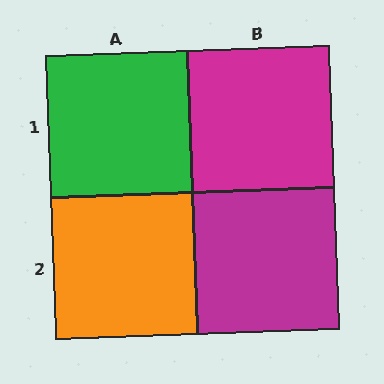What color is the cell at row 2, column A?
Orange.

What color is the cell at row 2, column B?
Magenta.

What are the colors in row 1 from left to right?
Green, magenta.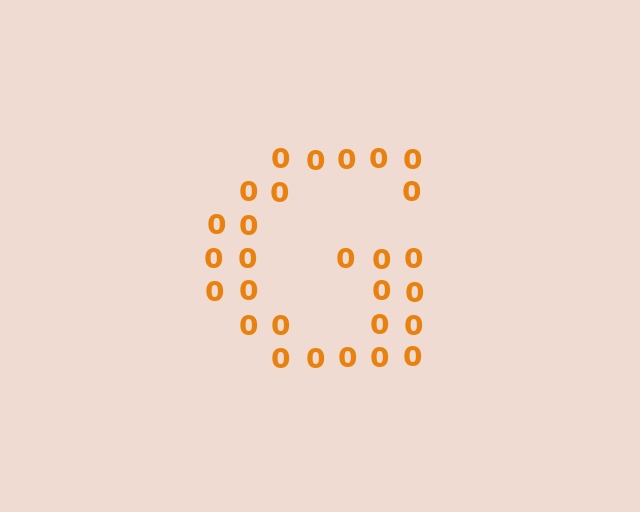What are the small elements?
The small elements are digit 0's.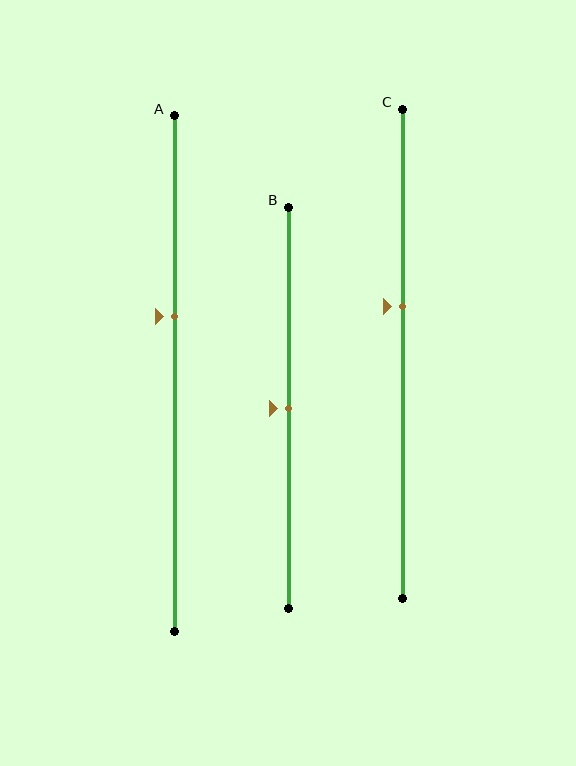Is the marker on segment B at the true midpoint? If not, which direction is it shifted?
Yes, the marker on segment B is at the true midpoint.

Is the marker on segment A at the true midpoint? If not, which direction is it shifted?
No, the marker on segment A is shifted upward by about 11% of the segment length.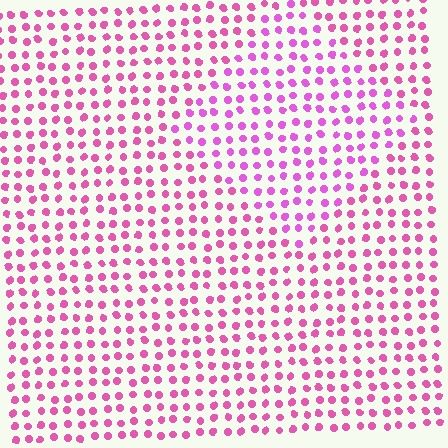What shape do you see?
I see a diamond.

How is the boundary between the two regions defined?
The boundary is defined purely by a slight shift in hue (about 20 degrees). Spacing, size, and orientation are identical on both sides.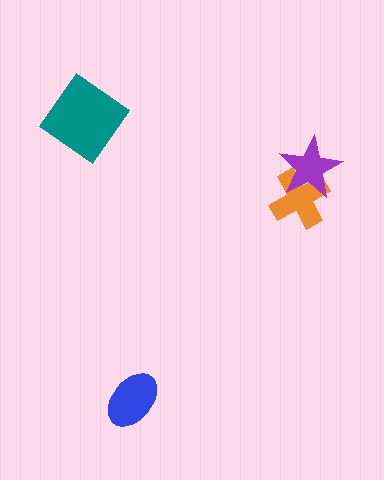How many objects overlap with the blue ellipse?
0 objects overlap with the blue ellipse.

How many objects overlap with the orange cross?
1 object overlaps with the orange cross.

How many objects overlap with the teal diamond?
0 objects overlap with the teal diamond.